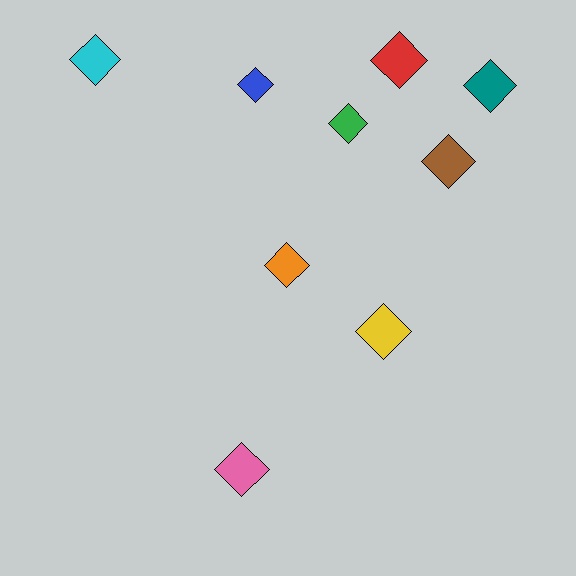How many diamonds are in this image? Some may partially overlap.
There are 9 diamonds.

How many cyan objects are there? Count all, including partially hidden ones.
There is 1 cyan object.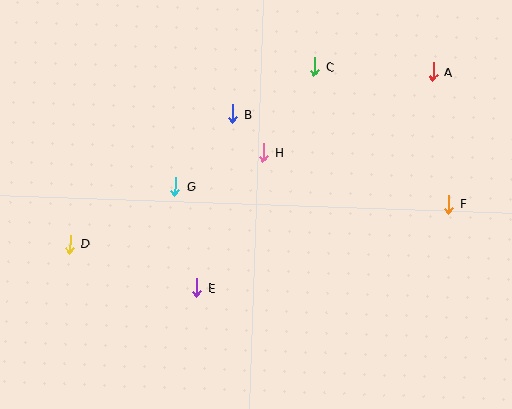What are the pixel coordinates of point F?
Point F is at (449, 204).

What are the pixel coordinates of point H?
Point H is at (263, 153).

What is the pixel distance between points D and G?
The distance between D and G is 120 pixels.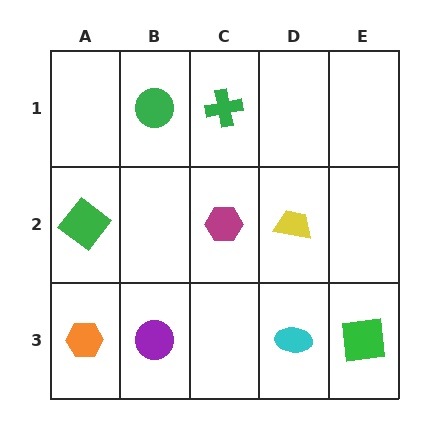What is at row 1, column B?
A green circle.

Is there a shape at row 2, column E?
No, that cell is empty.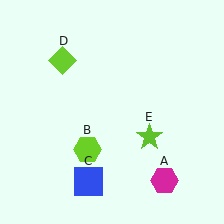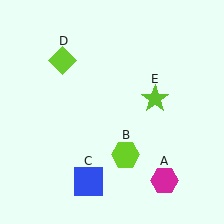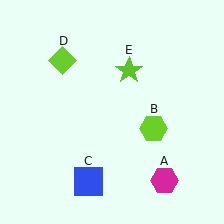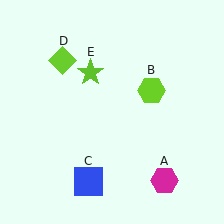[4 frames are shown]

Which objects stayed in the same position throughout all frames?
Magenta hexagon (object A) and blue square (object C) and lime diamond (object D) remained stationary.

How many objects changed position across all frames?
2 objects changed position: lime hexagon (object B), lime star (object E).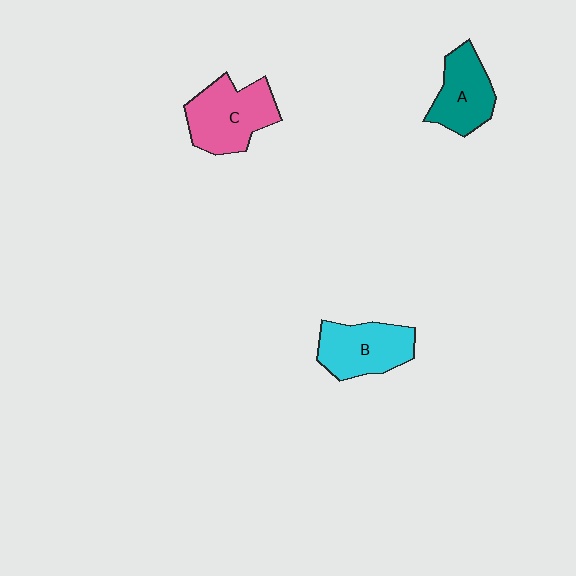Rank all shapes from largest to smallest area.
From largest to smallest: C (pink), B (cyan), A (teal).